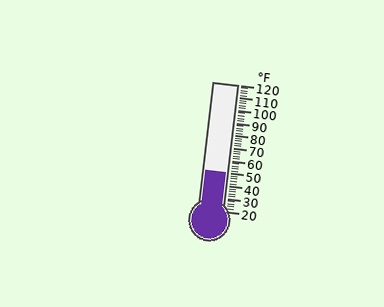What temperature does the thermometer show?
The thermometer shows approximately 50°F.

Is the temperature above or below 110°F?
The temperature is below 110°F.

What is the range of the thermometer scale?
The thermometer scale ranges from 20°F to 120°F.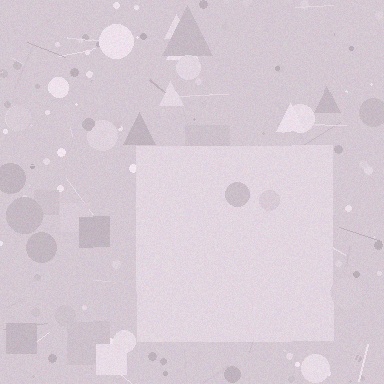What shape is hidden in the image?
A square is hidden in the image.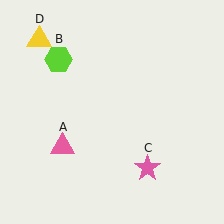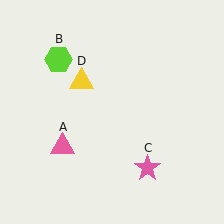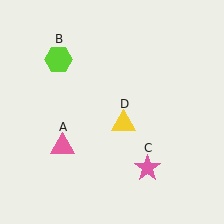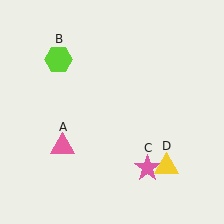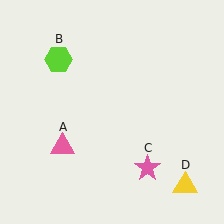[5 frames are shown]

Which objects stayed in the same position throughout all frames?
Pink triangle (object A) and lime hexagon (object B) and pink star (object C) remained stationary.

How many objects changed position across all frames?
1 object changed position: yellow triangle (object D).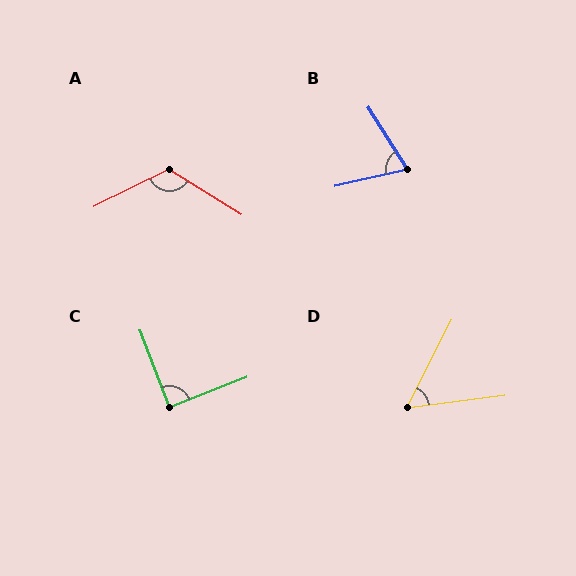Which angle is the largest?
A, at approximately 121 degrees.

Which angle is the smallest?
D, at approximately 56 degrees.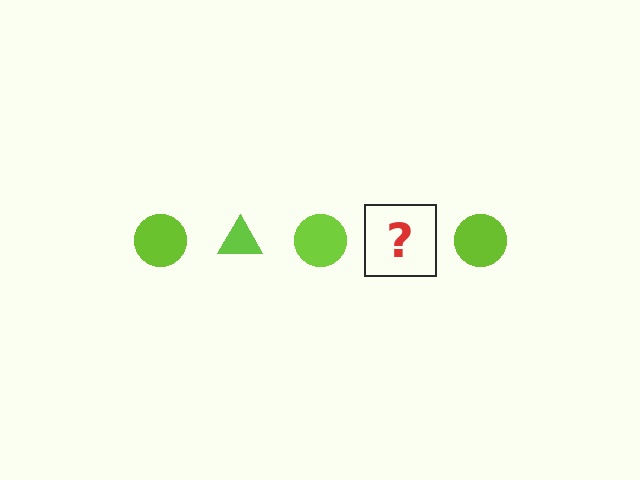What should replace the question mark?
The question mark should be replaced with a lime triangle.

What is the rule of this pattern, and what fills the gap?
The rule is that the pattern cycles through circle, triangle shapes in lime. The gap should be filled with a lime triangle.